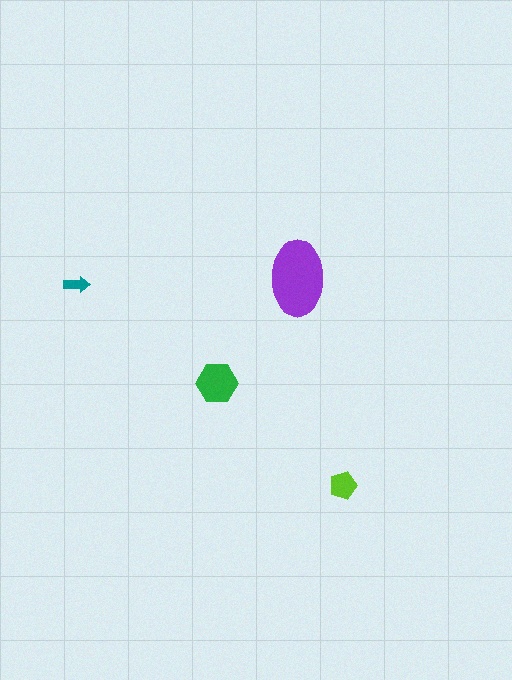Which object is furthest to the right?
The lime pentagon is rightmost.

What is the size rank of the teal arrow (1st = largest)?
4th.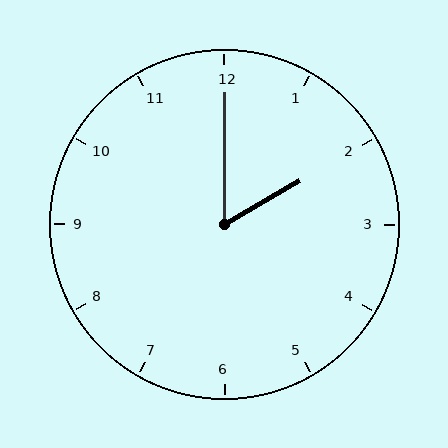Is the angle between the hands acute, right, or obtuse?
It is acute.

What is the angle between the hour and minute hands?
Approximately 60 degrees.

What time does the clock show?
2:00.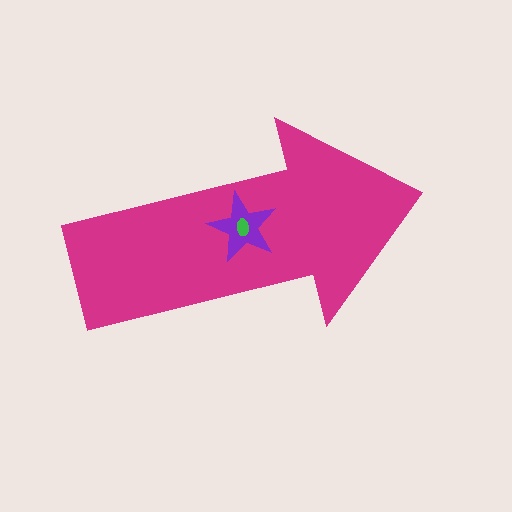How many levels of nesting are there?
3.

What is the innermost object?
The green ellipse.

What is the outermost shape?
The magenta arrow.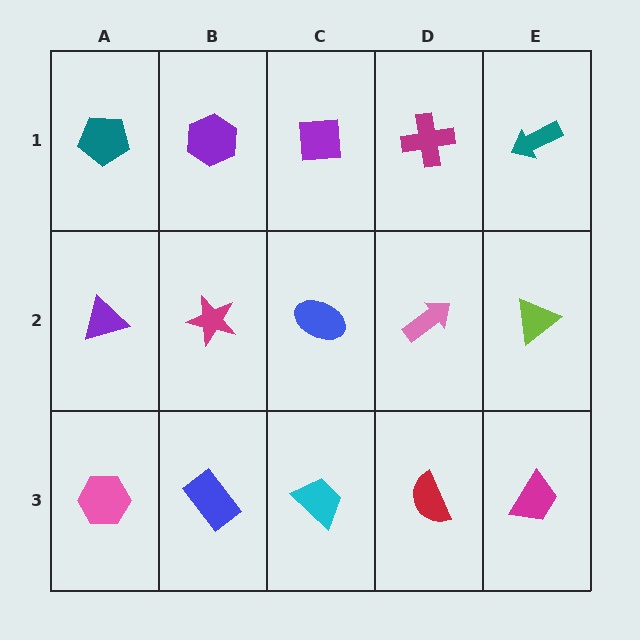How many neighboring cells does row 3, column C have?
3.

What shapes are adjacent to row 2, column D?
A magenta cross (row 1, column D), a red semicircle (row 3, column D), a blue ellipse (row 2, column C), a lime triangle (row 2, column E).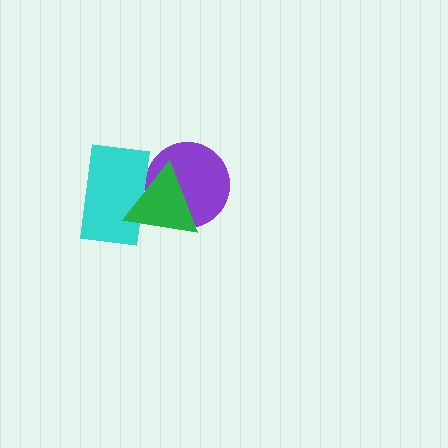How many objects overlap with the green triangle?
2 objects overlap with the green triangle.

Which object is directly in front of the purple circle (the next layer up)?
The cyan rectangle is directly in front of the purple circle.